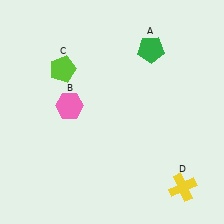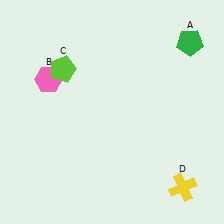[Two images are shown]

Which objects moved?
The objects that moved are: the green pentagon (A), the pink hexagon (B).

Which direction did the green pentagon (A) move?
The green pentagon (A) moved right.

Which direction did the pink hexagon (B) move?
The pink hexagon (B) moved up.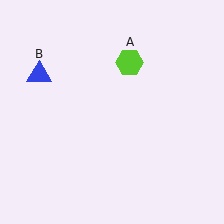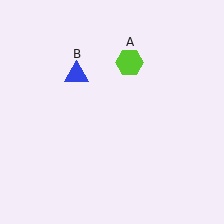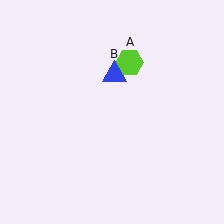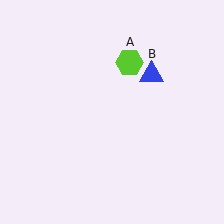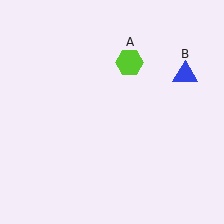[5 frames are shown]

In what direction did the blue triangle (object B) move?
The blue triangle (object B) moved right.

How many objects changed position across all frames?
1 object changed position: blue triangle (object B).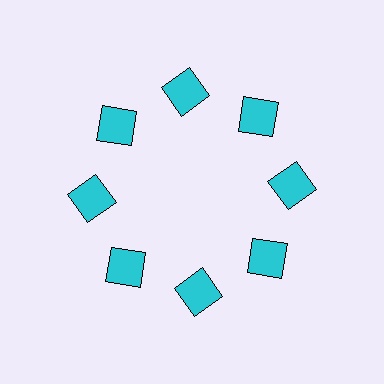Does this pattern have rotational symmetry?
Yes, this pattern has 8-fold rotational symmetry. It looks the same after rotating 45 degrees around the center.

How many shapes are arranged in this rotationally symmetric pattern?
There are 8 shapes, arranged in 8 groups of 1.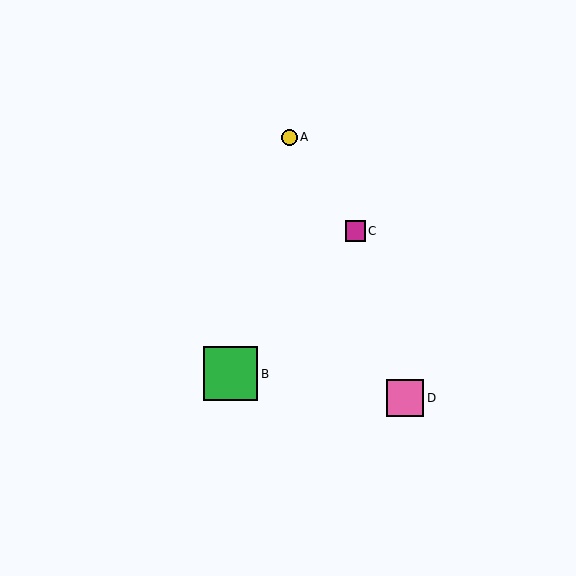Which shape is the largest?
The green square (labeled B) is the largest.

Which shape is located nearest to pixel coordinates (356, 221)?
The magenta square (labeled C) at (355, 231) is nearest to that location.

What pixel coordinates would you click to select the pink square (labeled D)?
Click at (405, 398) to select the pink square D.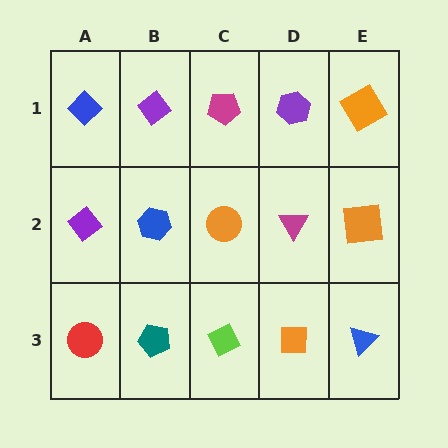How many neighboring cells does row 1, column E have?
2.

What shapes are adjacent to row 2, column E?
An orange diamond (row 1, column E), a blue triangle (row 3, column E), a magenta triangle (row 2, column D).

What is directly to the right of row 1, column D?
An orange diamond.